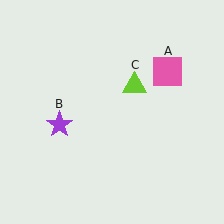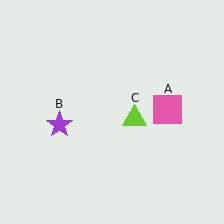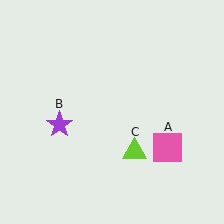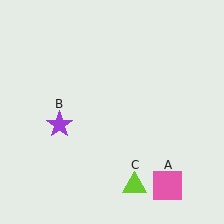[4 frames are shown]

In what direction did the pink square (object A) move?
The pink square (object A) moved down.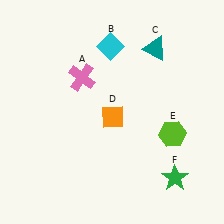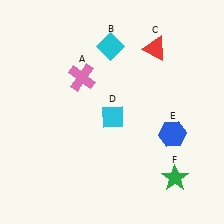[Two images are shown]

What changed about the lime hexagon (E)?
In Image 1, E is lime. In Image 2, it changed to blue.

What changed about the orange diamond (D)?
In Image 1, D is orange. In Image 2, it changed to cyan.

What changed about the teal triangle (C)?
In Image 1, C is teal. In Image 2, it changed to red.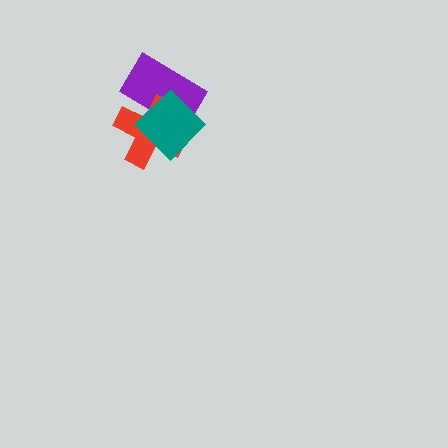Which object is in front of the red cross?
The teal diamond is in front of the red cross.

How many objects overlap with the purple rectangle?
2 objects overlap with the purple rectangle.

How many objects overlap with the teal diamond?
2 objects overlap with the teal diamond.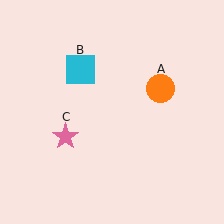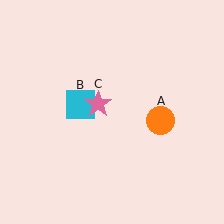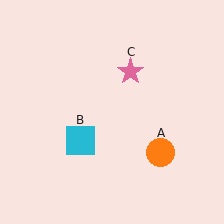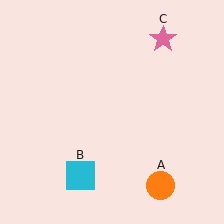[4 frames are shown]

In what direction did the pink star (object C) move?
The pink star (object C) moved up and to the right.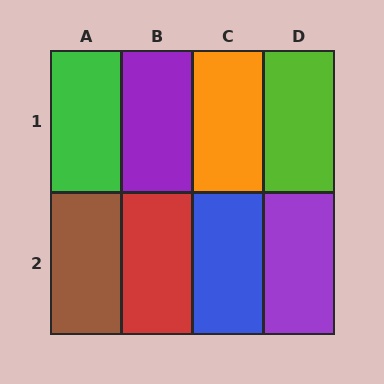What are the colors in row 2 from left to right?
Brown, red, blue, purple.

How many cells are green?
1 cell is green.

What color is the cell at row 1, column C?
Orange.